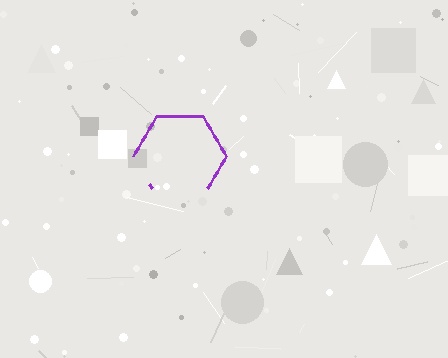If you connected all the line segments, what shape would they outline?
They would outline a hexagon.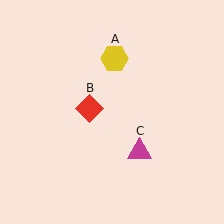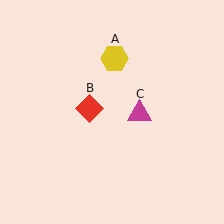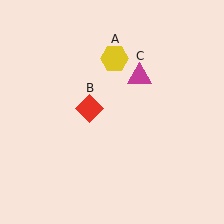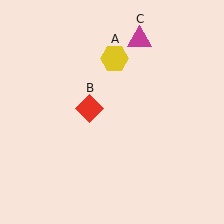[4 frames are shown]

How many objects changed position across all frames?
1 object changed position: magenta triangle (object C).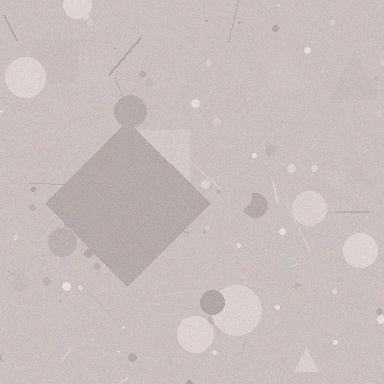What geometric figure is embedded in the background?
A diamond is embedded in the background.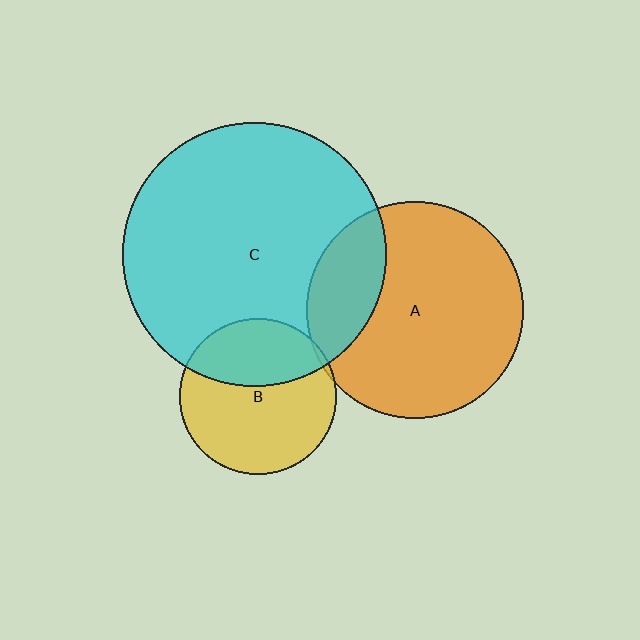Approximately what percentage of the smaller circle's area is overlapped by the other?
Approximately 20%.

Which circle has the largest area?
Circle C (cyan).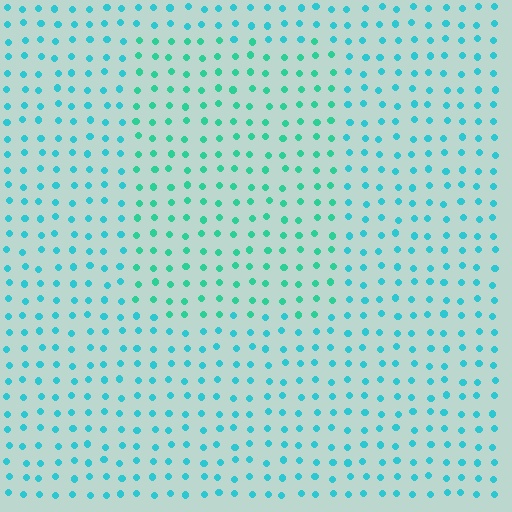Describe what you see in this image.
The image is filled with small cyan elements in a uniform arrangement. A rectangle-shaped region is visible where the elements are tinted to a slightly different hue, forming a subtle color boundary.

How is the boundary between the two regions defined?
The boundary is defined purely by a slight shift in hue (about 25 degrees). Spacing, size, and orientation are identical on both sides.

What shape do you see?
I see a rectangle.